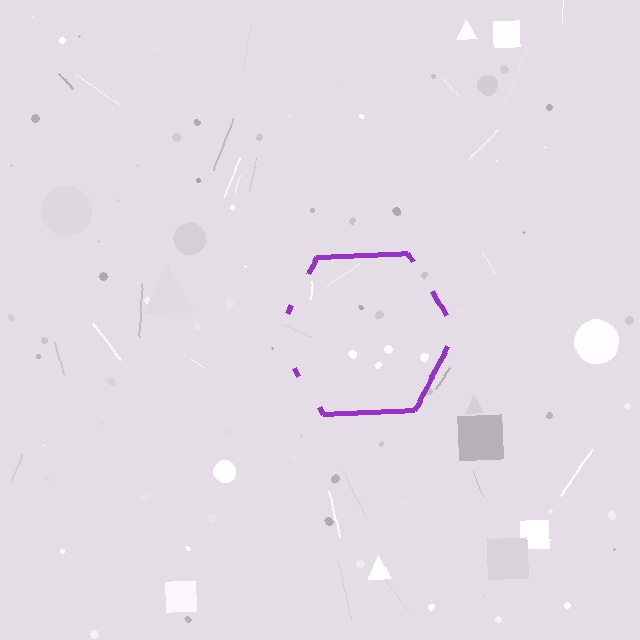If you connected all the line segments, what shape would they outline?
They would outline a hexagon.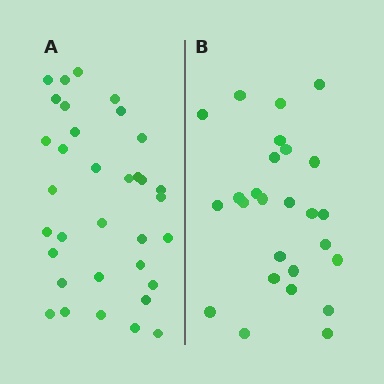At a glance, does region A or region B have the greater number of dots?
Region A (the left region) has more dots.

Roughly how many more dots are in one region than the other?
Region A has roughly 8 or so more dots than region B.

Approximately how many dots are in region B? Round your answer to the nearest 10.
About 30 dots. (The exact count is 26, which rounds to 30.)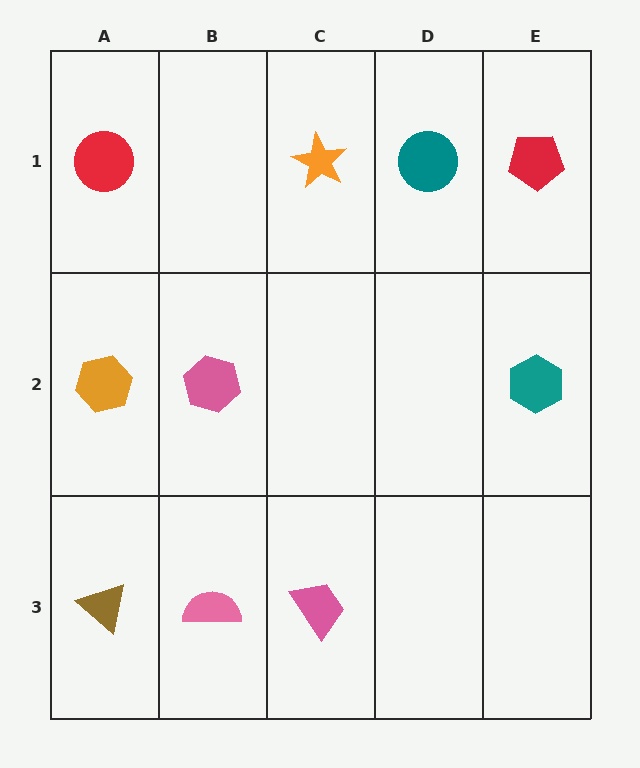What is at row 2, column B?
A pink hexagon.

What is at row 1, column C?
An orange star.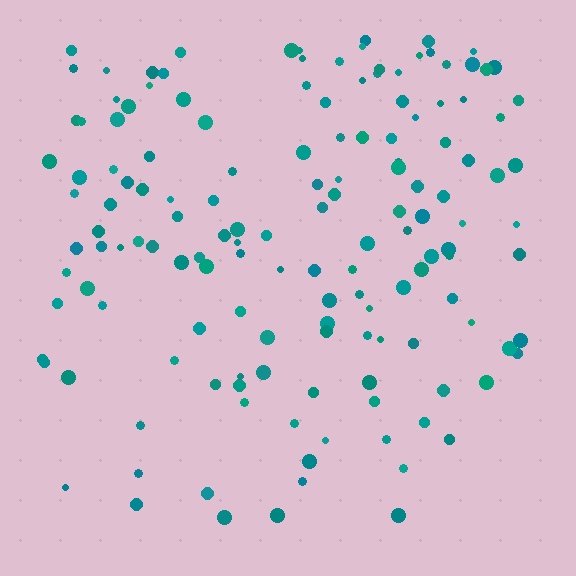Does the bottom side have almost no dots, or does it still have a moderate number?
Still a moderate number, just noticeably fewer than the top.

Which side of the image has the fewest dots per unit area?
The bottom.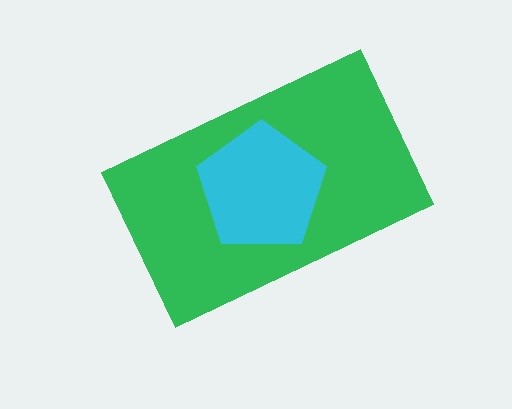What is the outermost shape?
The green rectangle.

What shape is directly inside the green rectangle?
The cyan pentagon.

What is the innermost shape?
The cyan pentagon.